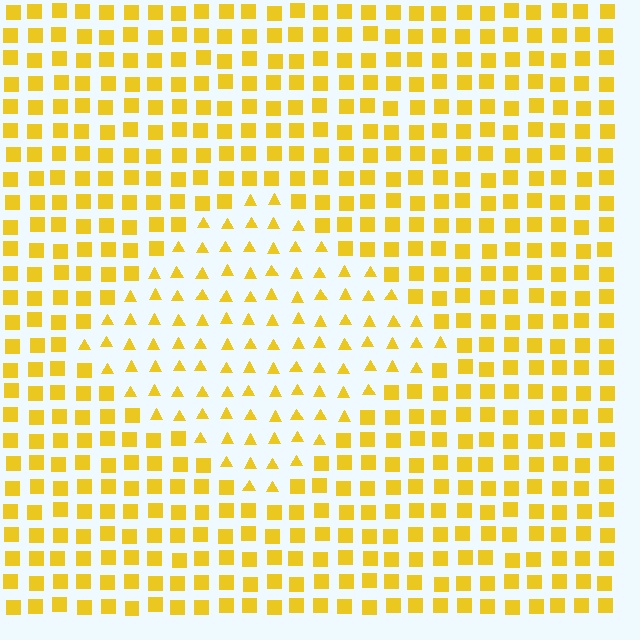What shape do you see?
I see a diamond.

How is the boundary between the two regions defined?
The boundary is defined by a change in element shape: triangles inside vs. squares outside. All elements share the same color and spacing.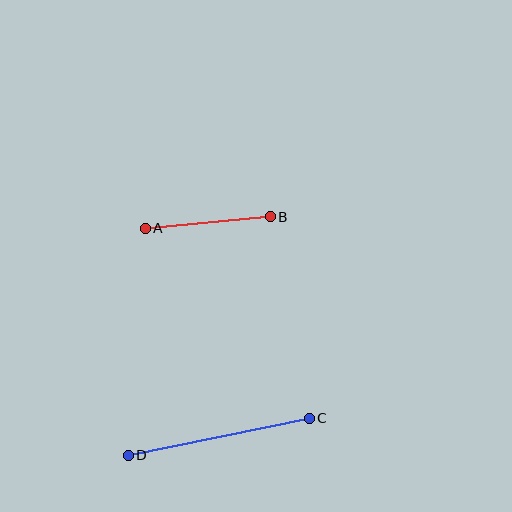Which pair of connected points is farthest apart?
Points C and D are farthest apart.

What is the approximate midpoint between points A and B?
The midpoint is at approximately (208, 223) pixels.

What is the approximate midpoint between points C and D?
The midpoint is at approximately (219, 437) pixels.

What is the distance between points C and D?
The distance is approximately 184 pixels.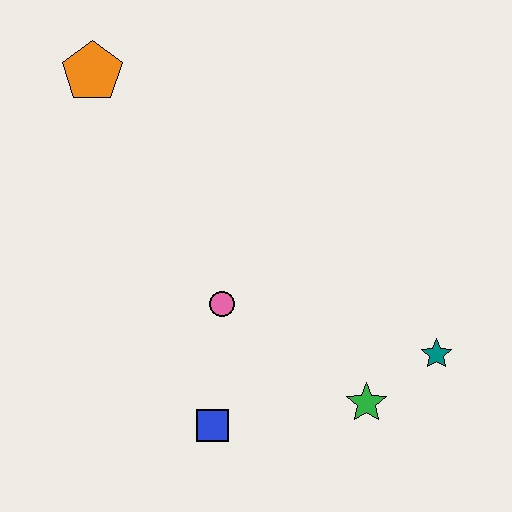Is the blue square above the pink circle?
No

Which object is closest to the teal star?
The green star is closest to the teal star.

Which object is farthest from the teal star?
The orange pentagon is farthest from the teal star.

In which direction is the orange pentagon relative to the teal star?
The orange pentagon is to the left of the teal star.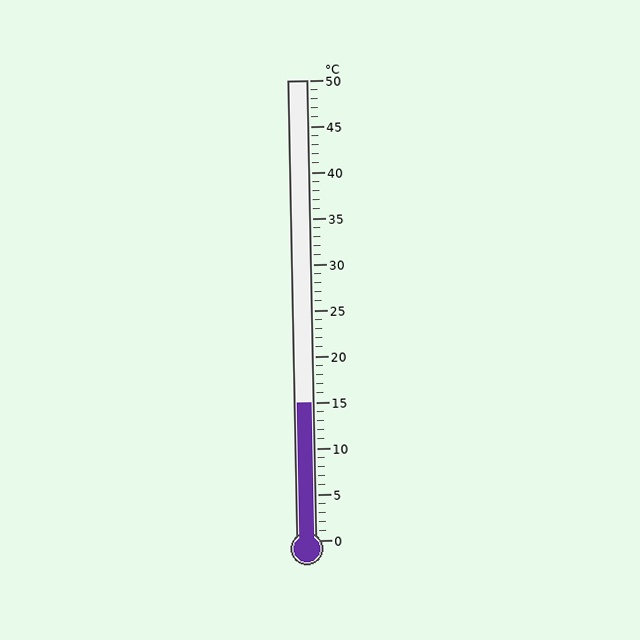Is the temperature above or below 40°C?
The temperature is below 40°C.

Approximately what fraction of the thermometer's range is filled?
The thermometer is filled to approximately 30% of its range.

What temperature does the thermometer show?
The thermometer shows approximately 15°C.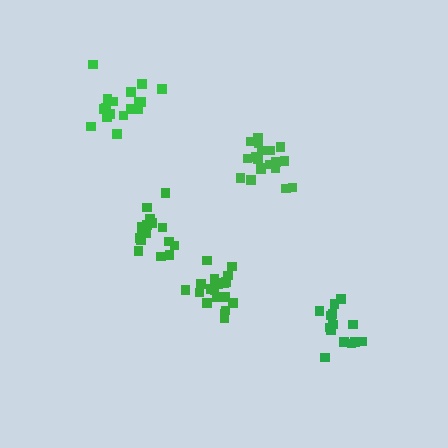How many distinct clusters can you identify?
There are 5 distinct clusters.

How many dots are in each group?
Group 1: 20 dots, Group 2: 17 dots, Group 3: 14 dots, Group 4: 16 dots, Group 5: 19 dots (86 total).